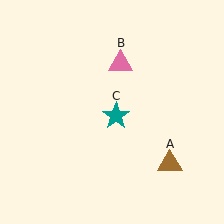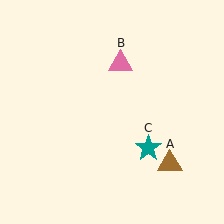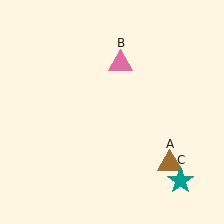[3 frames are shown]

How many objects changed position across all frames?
1 object changed position: teal star (object C).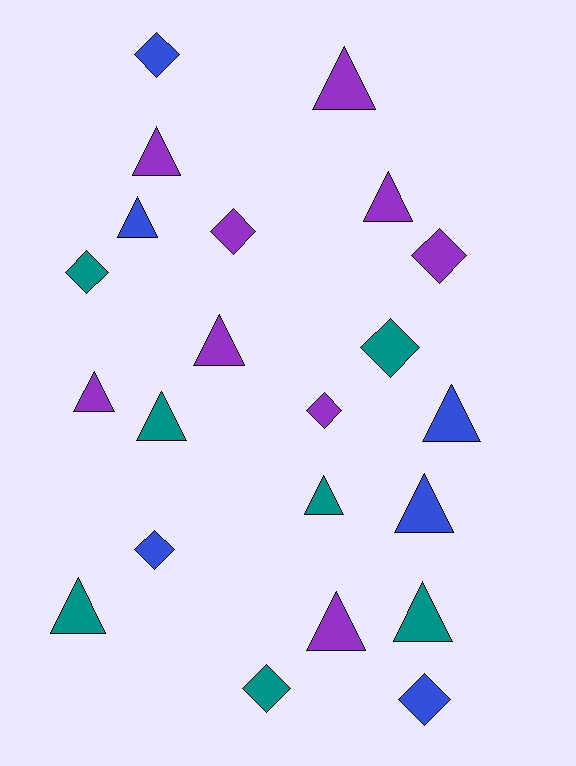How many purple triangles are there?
There are 6 purple triangles.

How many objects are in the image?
There are 22 objects.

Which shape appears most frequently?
Triangle, with 13 objects.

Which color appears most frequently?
Purple, with 9 objects.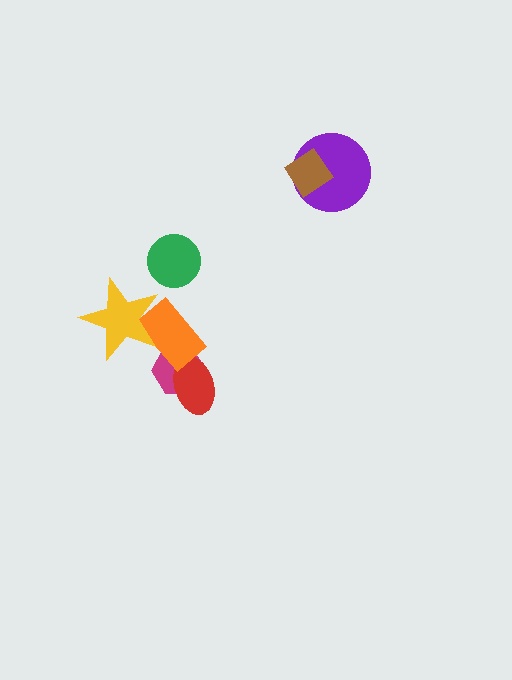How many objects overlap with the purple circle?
1 object overlaps with the purple circle.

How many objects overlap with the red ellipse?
1 object overlaps with the red ellipse.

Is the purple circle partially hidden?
Yes, it is partially covered by another shape.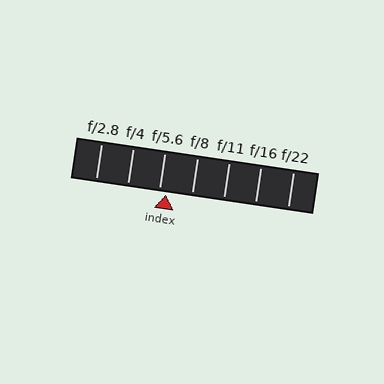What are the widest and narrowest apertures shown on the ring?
The widest aperture shown is f/2.8 and the narrowest is f/22.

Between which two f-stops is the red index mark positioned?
The index mark is between f/5.6 and f/8.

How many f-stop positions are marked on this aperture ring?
There are 7 f-stop positions marked.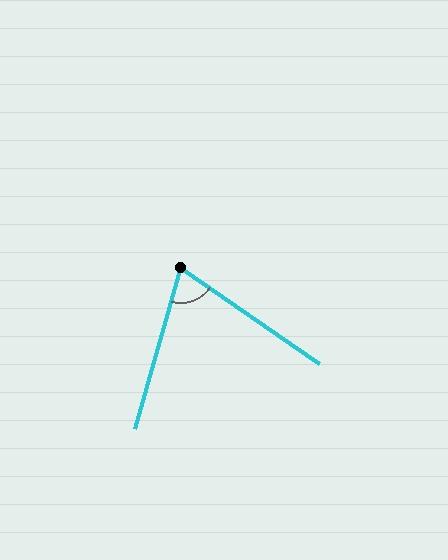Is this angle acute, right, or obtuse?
It is acute.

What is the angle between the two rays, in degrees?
Approximately 71 degrees.